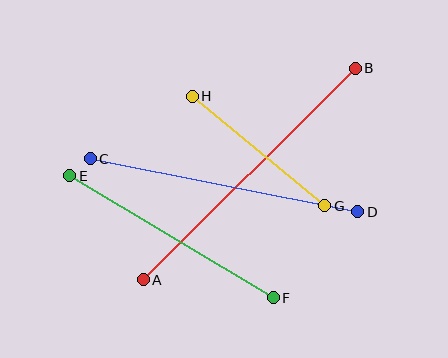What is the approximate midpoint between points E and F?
The midpoint is at approximately (172, 237) pixels.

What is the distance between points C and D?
The distance is approximately 273 pixels.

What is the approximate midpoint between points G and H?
The midpoint is at approximately (258, 151) pixels.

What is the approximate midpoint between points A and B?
The midpoint is at approximately (249, 174) pixels.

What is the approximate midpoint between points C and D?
The midpoint is at approximately (224, 185) pixels.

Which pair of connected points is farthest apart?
Points A and B are farthest apart.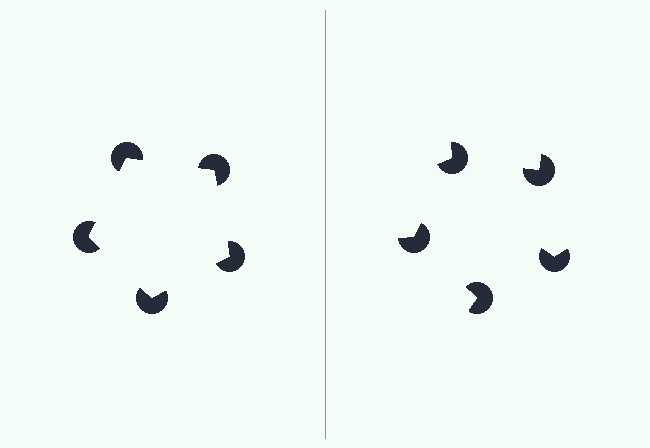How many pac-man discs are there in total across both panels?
10 — 5 on each side.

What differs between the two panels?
The pac-man discs are positioned identically on both sides; only the wedge orientations differ. On the left they align to a pentagon; on the right they are misaligned.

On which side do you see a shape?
An illusory pentagon appears on the left side. On the right side the wedge cuts are rotated, so no coherent shape forms.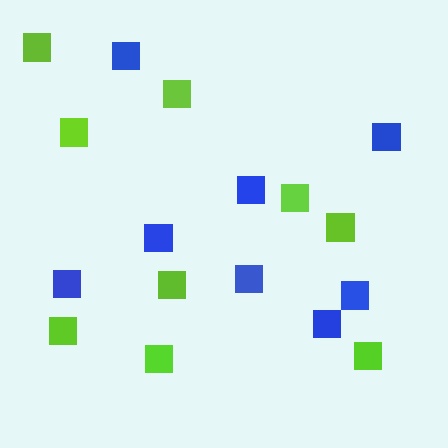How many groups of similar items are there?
There are 2 groups: one group of lime squares (9) and one group of blue squares (8).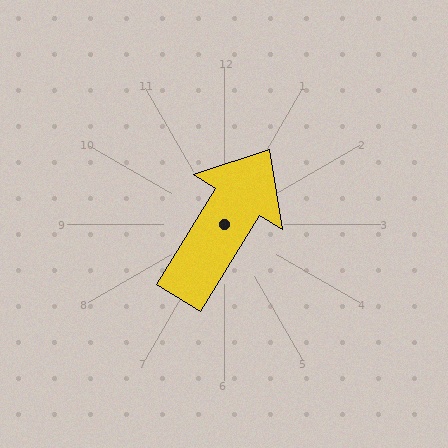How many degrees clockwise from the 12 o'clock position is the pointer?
Approximately 32 degrees.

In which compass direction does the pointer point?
Northeast.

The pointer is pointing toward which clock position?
Roughly 1 o'clock.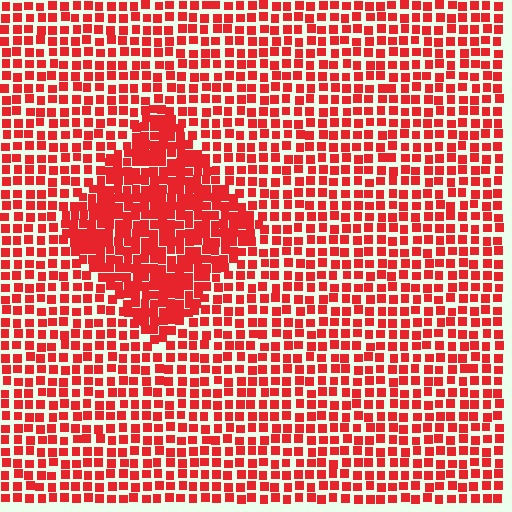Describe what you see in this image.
The image contains small red elements arranged at two different densities. A diamond-shaped region is visible where the elements are more densely packed than the surrounding area.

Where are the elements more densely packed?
The elements are more densely packed inside the diamond boundary.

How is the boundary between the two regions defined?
The boundary is defined by a change in element density (approximately 1.8x ratio). All elements are the same color, size, and shape.